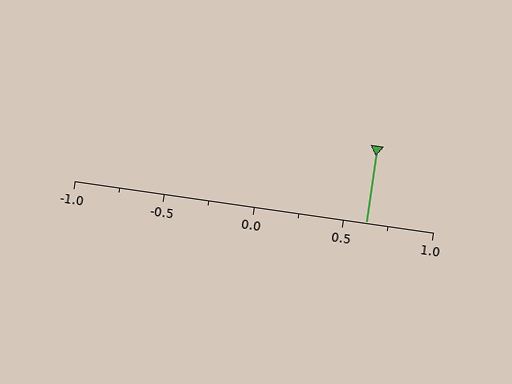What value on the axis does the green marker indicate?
The marker indicates approximately 0.62.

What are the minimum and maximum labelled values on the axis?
The axis runs from -1.0 to 1.0.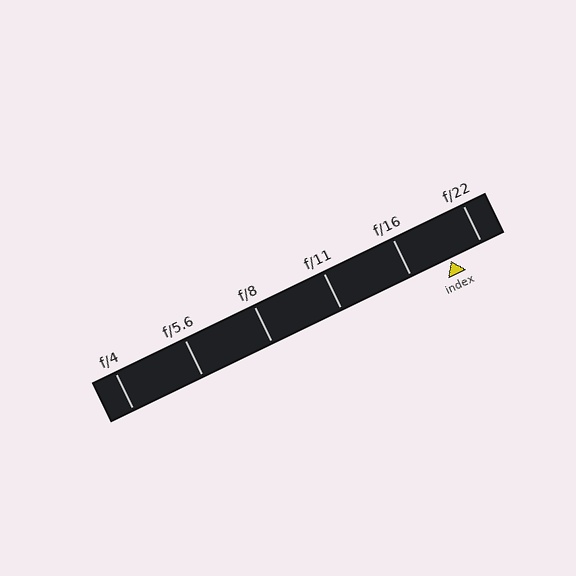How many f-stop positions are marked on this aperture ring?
There are 6 f-stop positions marked.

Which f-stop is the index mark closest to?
The index mark is closest to f/22.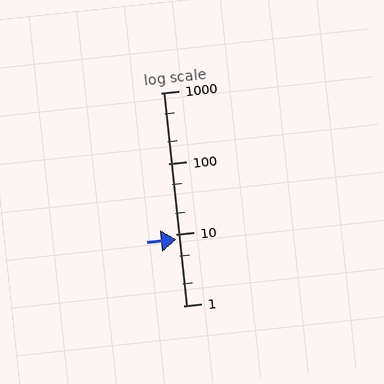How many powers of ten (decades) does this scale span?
The scale spans 3 decades, from 1 to 1000.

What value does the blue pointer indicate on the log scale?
The pointer indicates approximately 8.6.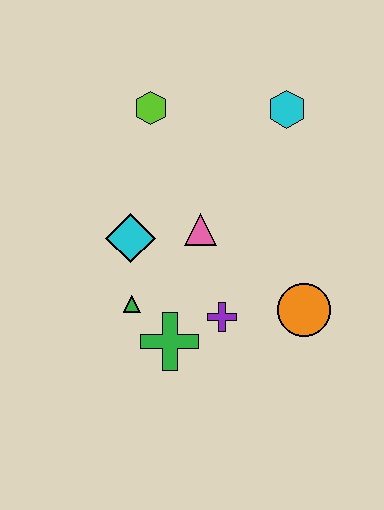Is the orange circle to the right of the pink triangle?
Yes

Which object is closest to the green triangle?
The green cross is closest to the green triangle.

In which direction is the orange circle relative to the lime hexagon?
The orange circle is below the lime hexagon.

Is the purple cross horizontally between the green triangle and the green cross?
No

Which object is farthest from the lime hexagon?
The orange circle is farthest from the lime hexagon.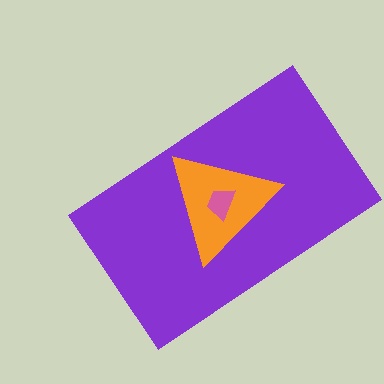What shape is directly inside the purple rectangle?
The orange triangle.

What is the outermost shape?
The purple rectangle.